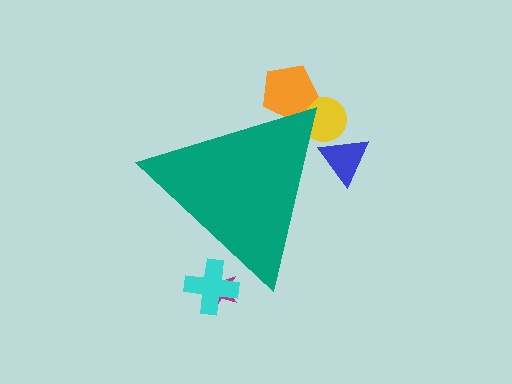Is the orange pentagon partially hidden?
Yes, the orange pentagon is partially hidden behind the teal triangle.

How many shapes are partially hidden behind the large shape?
5 shapes are partially hidden.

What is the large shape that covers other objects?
A teal triangle.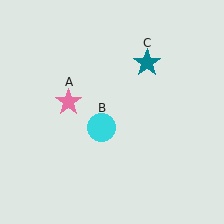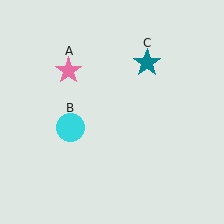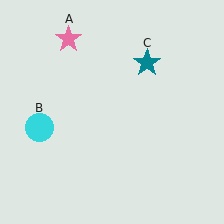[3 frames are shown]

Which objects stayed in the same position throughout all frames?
Teal star (object C) remained stationary.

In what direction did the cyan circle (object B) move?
The cyan circle (object B) moved left.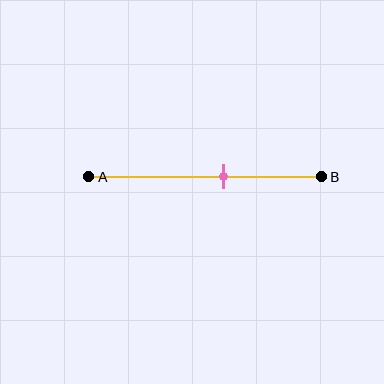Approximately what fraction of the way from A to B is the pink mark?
The pink mark is approximately 60% of the way from A to B.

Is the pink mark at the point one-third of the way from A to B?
No, the mark is at about 60% from A, not at the 33% one-third point.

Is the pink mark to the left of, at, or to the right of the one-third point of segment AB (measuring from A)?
The pink mark is to the right of the one-third point of segment AB.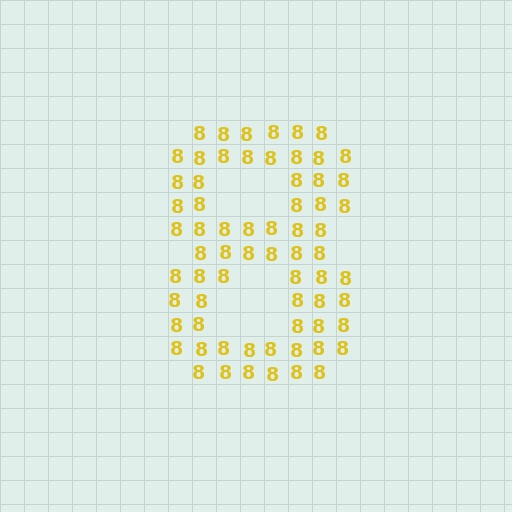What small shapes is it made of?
It is made of small digit 8's.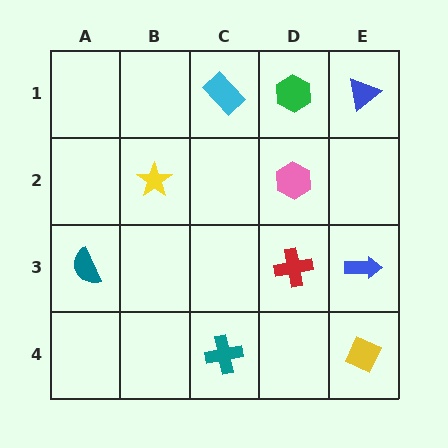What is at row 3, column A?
A teal semicircle.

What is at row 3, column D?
A red cross.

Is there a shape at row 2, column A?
No, that cell is empty.